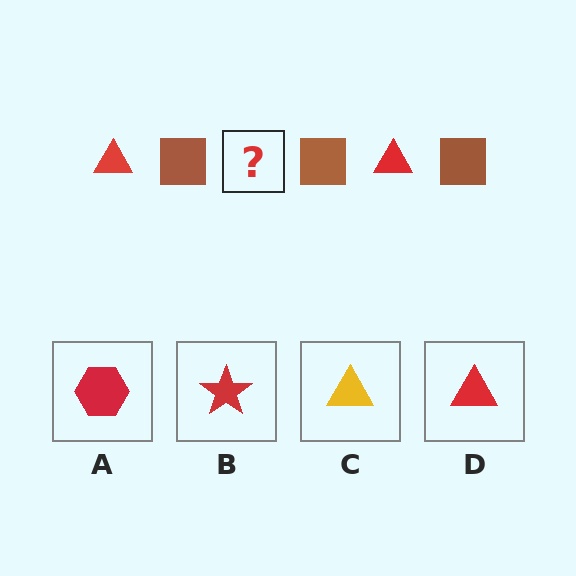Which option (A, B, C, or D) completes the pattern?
D.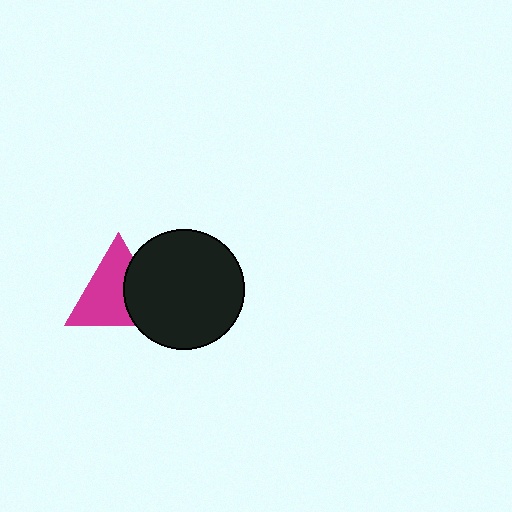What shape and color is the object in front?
The object in front is a black circle.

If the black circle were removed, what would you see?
You would see the complete magenta triangle.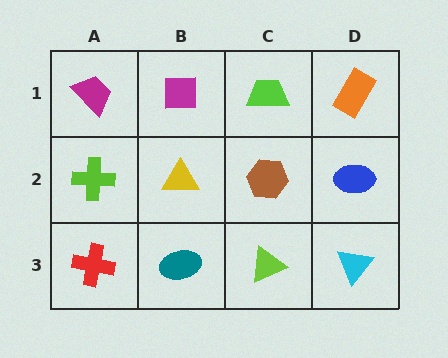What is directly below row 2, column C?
A lime triangle.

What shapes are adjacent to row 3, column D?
A blue ellipse (row 2, column D), a lime triangle (row 3, column C).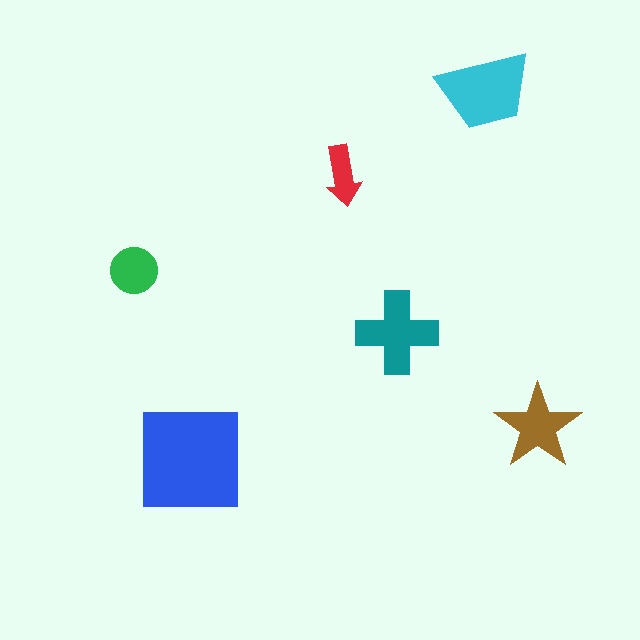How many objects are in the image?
There are 6 objects in the image.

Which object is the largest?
The blue square.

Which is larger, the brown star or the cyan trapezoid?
The cyan trapezoid.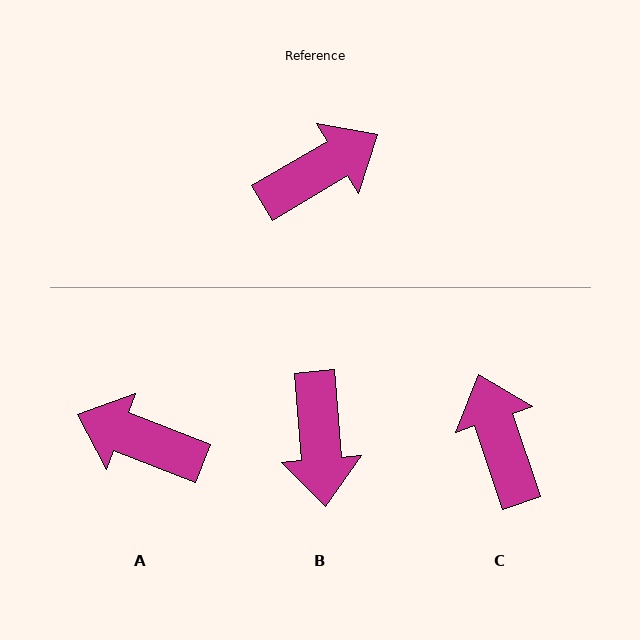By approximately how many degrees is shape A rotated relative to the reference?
Approximately 128 degrees counter-clockwise.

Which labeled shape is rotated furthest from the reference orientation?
A, about 128 degrees away.